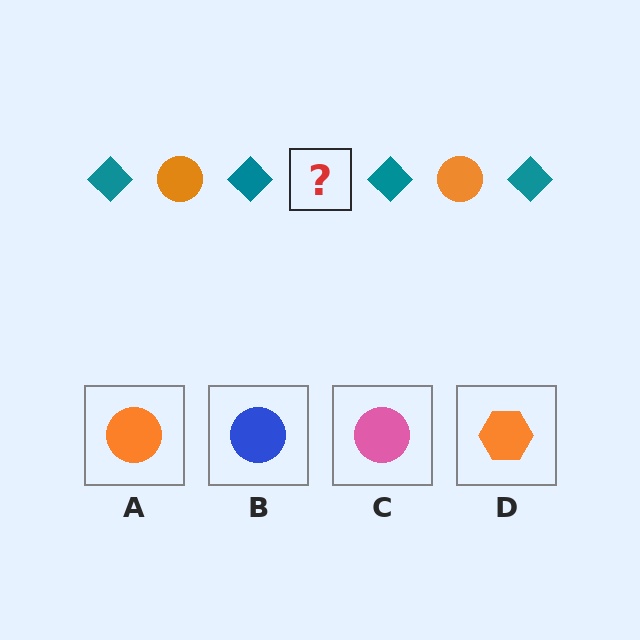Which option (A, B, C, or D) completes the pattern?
A.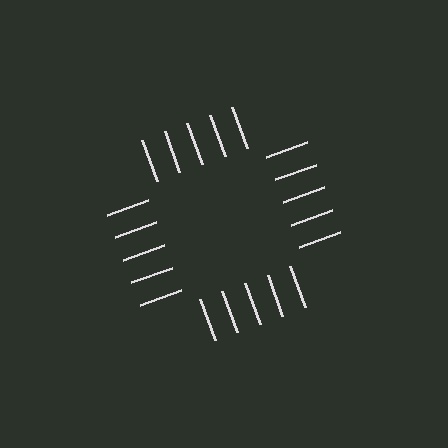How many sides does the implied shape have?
4 sides — the line-ends trace a square.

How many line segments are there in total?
20 — 5 along each of the 4 edges.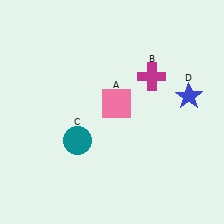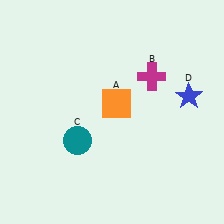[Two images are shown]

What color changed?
The square (A) changed from pink in Image 1 to orange in Image 2.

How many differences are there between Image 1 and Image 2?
There is 1 difference between the two images.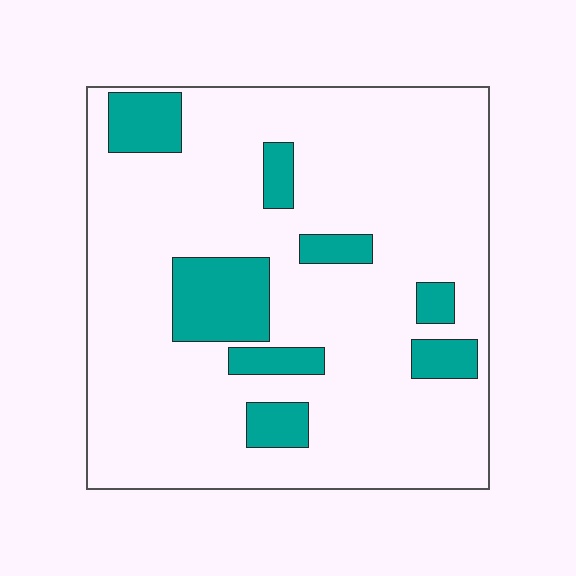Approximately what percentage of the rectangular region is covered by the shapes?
Approximately 15%.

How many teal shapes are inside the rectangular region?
8.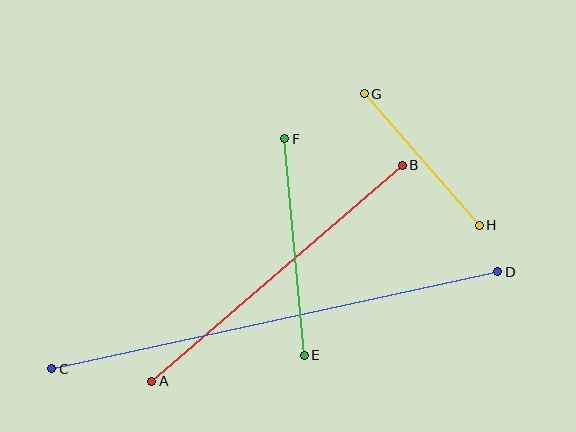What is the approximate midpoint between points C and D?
The midpoint is at approximately (275, 320) pixels.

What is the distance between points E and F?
The distance is approximately 217 pixels.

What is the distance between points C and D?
The distance is approximately 456 pixels.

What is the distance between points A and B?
The distance is approximately 331 pixels.